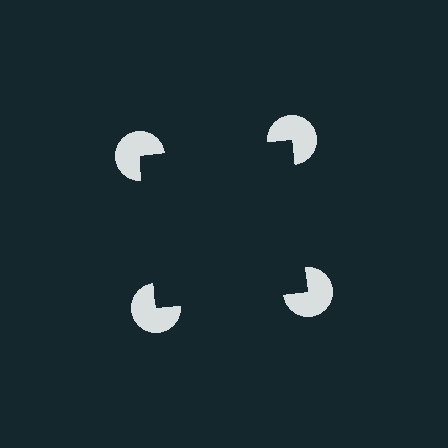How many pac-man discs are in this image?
There are 4 — one at each vertex of the illusory square.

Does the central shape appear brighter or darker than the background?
It typically appears slightly darker than the background, even though no actual brightness change is drawn.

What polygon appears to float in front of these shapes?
An illusory square — its edges are inferred from the aligned wedge cuts in the pac-man discs, not physically drawn.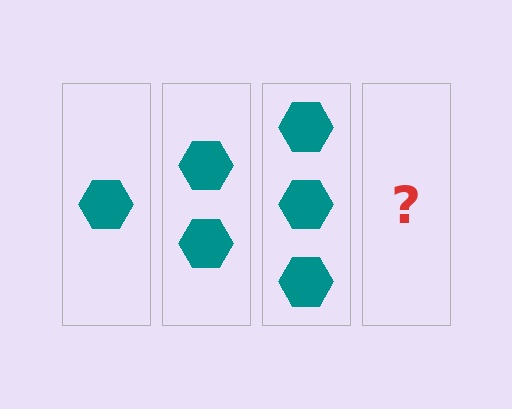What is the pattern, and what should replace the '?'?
The pattern is that each step adds one more hexagon. The '?' should be 4 hexagons.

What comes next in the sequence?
The next element should be 4 hexagons.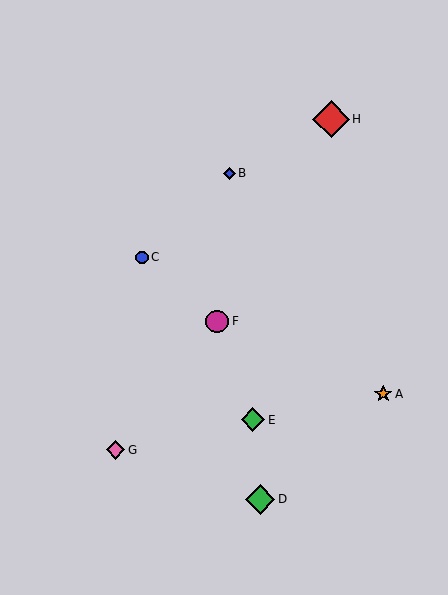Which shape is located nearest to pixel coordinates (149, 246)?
The blue circle (labeled C) at (142, 257) is nearest to that location.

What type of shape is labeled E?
Shape E is a green diamond.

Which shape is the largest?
The red diamond (labeled H) is the largest.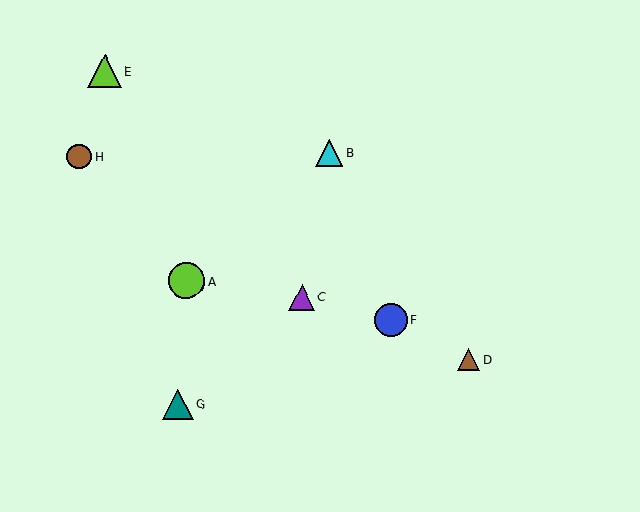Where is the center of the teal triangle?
The center of the teal triangle is at (178, 405).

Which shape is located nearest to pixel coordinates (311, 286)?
The purple triangle (labeled C) at (302, 297) is nearest to that location.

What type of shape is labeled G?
Shape G is a teal triangle.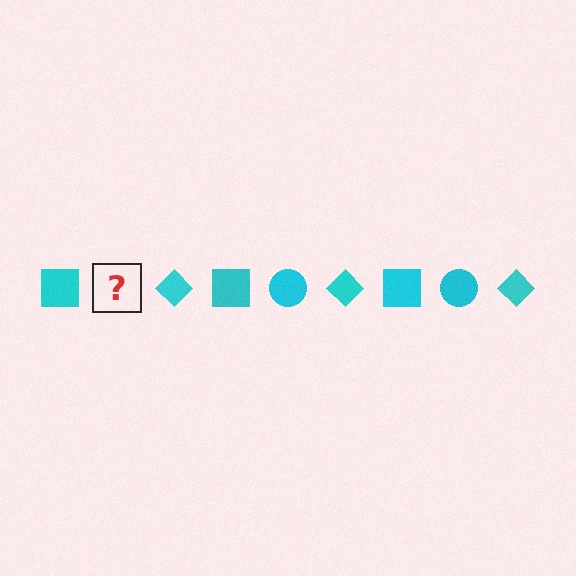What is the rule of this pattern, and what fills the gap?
The rule is that the pattern cycles through square, circle, diamond shapes in cyan. The gap should be filled with a cyan circle.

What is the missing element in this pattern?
The missing element is a cyan circle.